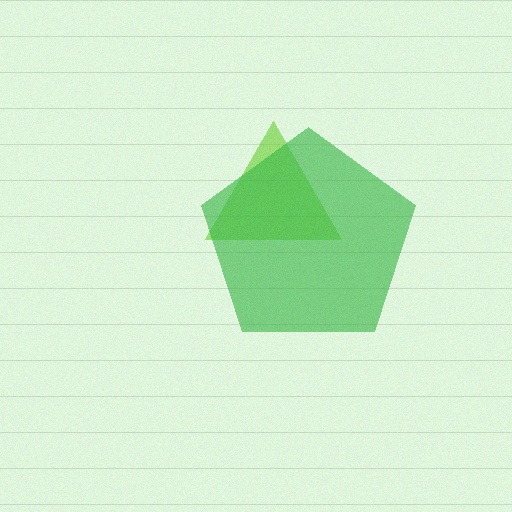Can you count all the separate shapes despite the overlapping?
Yes, there are 2 separate shapes.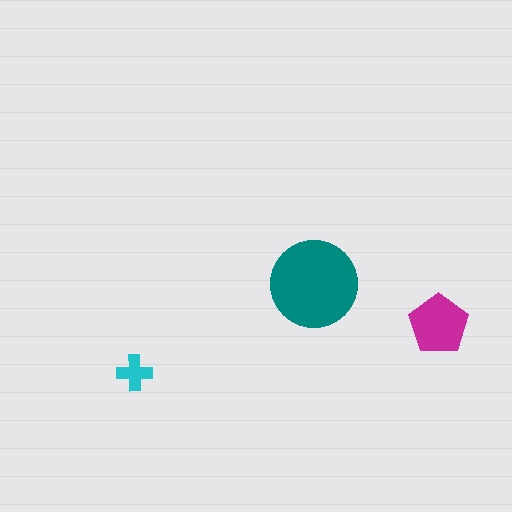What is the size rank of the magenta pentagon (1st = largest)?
2nd.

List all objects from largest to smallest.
The teal circle, the magenta pentagon, the cyan cross.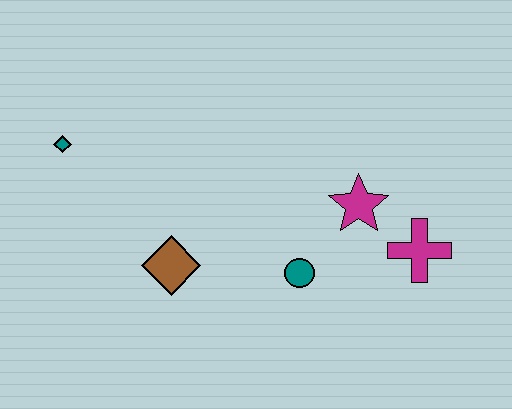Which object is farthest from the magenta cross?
The teal diamond is farthest from the magenta cross.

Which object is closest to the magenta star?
The magenta cross is closest to the magenta star.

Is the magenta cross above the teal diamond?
No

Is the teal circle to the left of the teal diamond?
No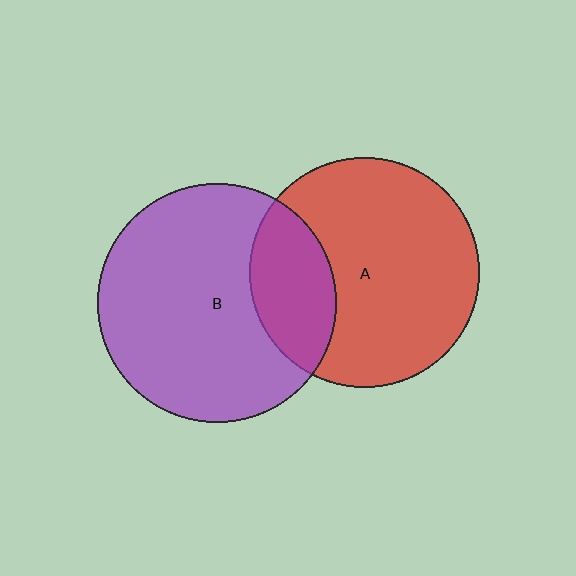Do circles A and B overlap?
Yes.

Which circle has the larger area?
Circle B (purple).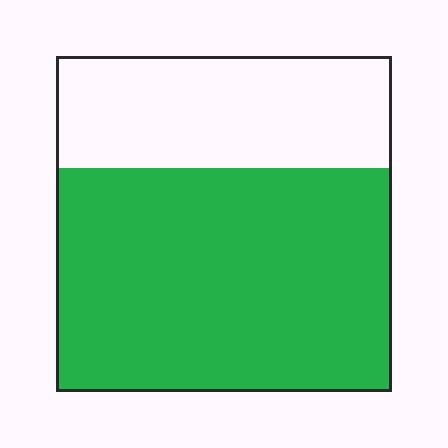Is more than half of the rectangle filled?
Yes.